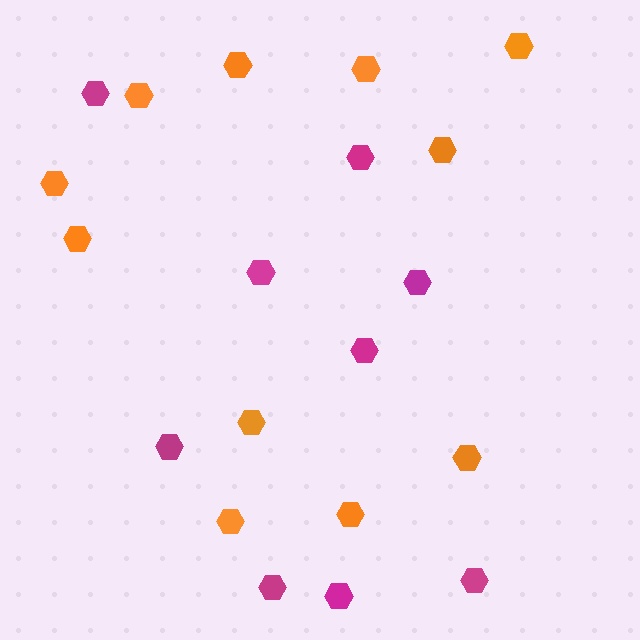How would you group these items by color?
There are 2 groups: one group of magenta hexagons (9) and one group of orange hexagons (11).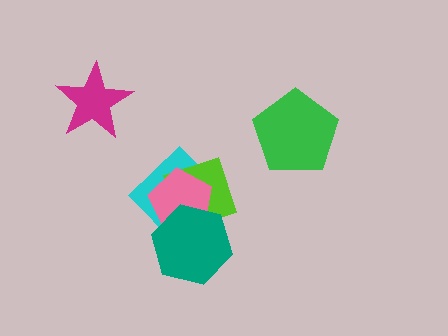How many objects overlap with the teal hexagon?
3 objects overlap with the teal hexagon.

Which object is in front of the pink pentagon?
The teal hexagon is in front of the pink pentagon.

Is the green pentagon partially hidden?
No, no other shape covers it.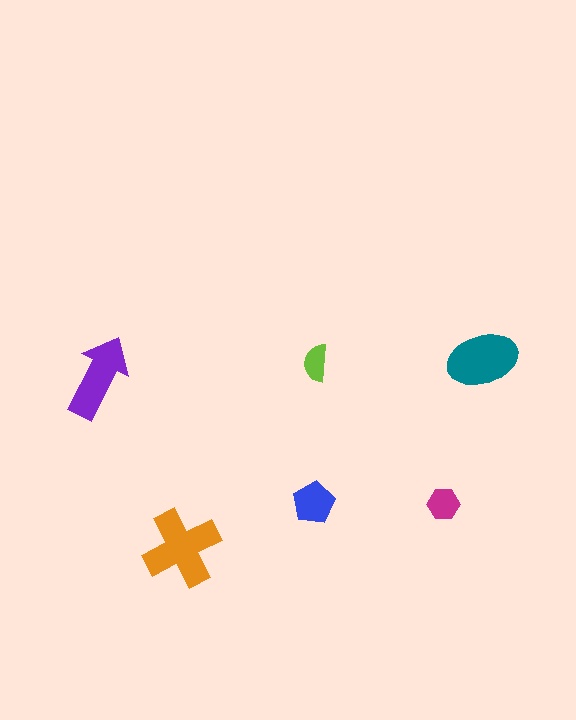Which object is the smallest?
The lime semicircle.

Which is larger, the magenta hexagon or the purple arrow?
The purple arrow.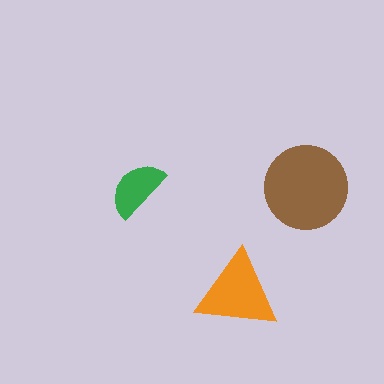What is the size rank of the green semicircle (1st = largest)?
3rd.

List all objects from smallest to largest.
The green semicircle, the orange triangle, the brown circle.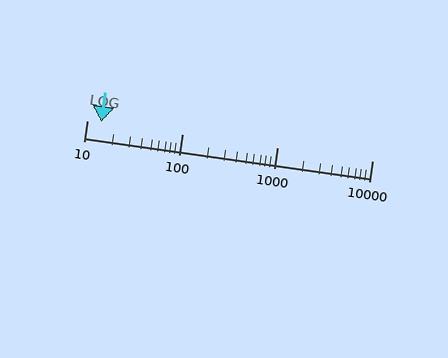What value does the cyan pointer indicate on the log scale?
The pointer indicates approximately 14.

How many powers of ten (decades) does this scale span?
The scale spans 3 decades, from 10 to 10000.